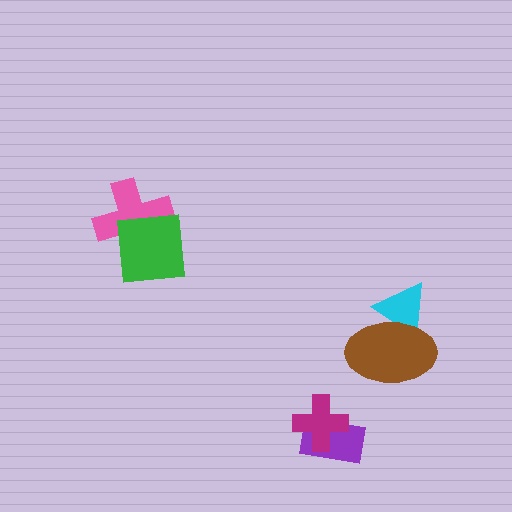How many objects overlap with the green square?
1 object overlaps with the green square.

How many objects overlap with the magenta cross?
1 object overlaps with the magenta cross.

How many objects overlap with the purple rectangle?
1 object overlaps with the purple rectangle.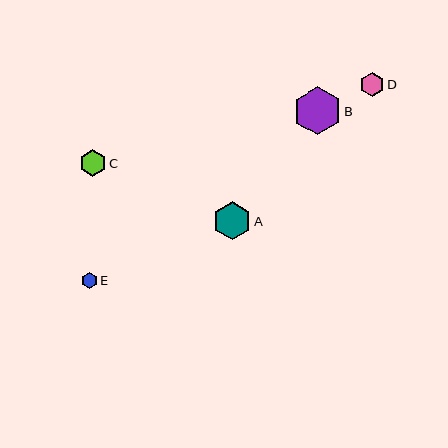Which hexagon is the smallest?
Hexagon E is the smallest with a size of approximately 16 pixels.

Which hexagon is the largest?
Hexagon B is the largest with a size of approximately 48 pixels.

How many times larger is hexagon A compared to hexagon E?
Hexagon A is approximately 2.4 times the size of hexagon E.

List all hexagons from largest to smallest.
From largest to smallest: B, A, C, D, E.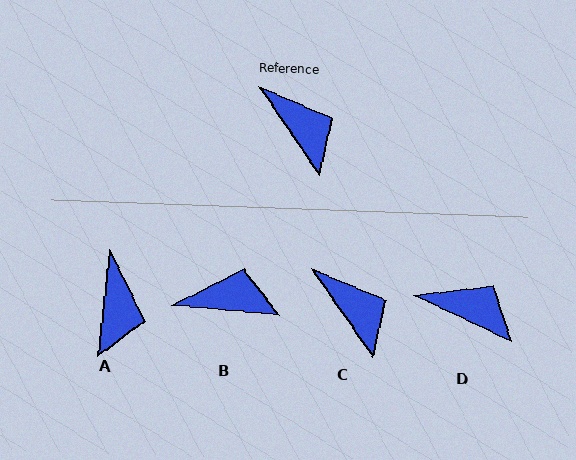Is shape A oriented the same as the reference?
No, it is off by about 41 degrees.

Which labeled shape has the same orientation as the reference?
C.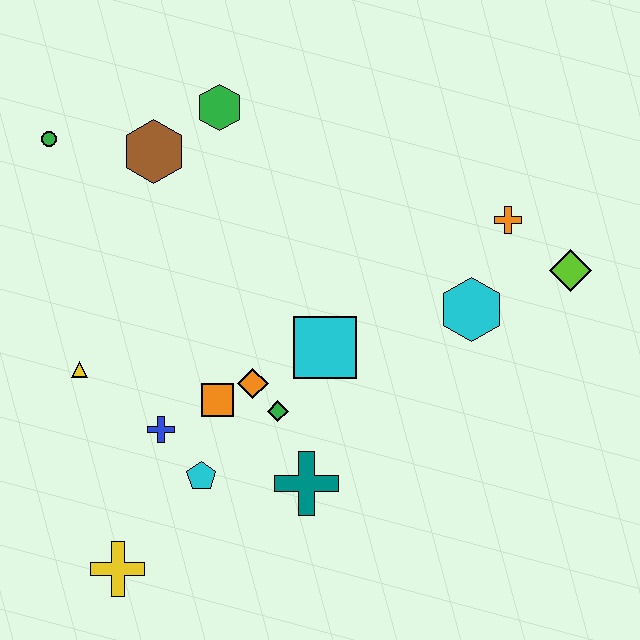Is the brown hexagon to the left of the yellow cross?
No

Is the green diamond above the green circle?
No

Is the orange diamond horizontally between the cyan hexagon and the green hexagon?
Yes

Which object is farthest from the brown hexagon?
The lime diamond is farthest from the brown hexagon.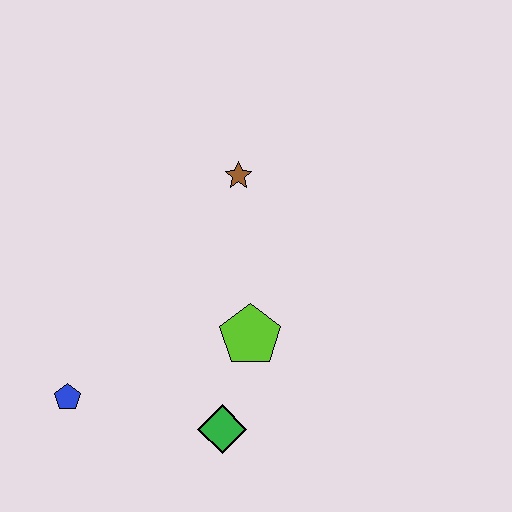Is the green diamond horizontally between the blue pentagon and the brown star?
Yes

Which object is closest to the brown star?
The lime pentagon is closest to the brown star.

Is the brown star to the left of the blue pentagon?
No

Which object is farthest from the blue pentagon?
The brown star is farthest from the blue pentagon.